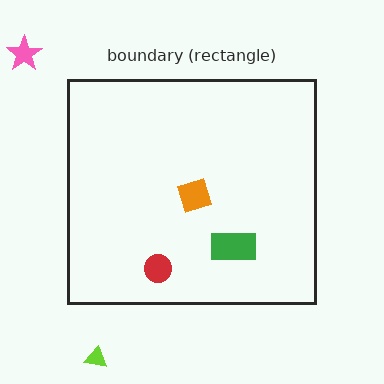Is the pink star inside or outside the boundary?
Outside.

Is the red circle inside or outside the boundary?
Inside.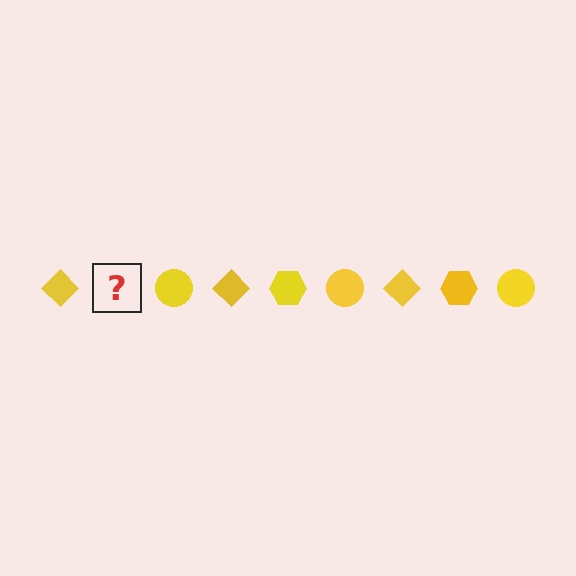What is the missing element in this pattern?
The missing element is a yellow hexagon.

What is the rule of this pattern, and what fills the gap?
The rule is that the pattern cycles through diamond, hexagon, circle shapes in yellow. The gap should be filled with a yellow hexagon.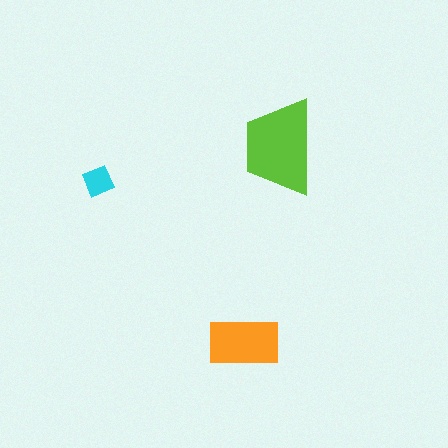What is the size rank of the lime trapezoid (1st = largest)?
1st.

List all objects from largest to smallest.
The lime trapezoid, the orange rectangle, the cyan diamond.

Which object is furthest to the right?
The lime trapezoid is rightmost.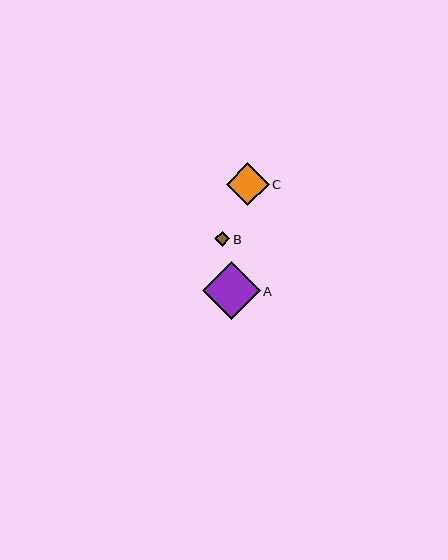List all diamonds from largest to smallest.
From largest to smallest: A, C, B.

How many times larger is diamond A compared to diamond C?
Diamond A is approximately 1.3 times the size of diamond C.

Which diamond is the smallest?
Diamond B is the smallest with a size of approximately 15 pixels.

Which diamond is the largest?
Diamond A is the largest with a size of approximately 58 pixels.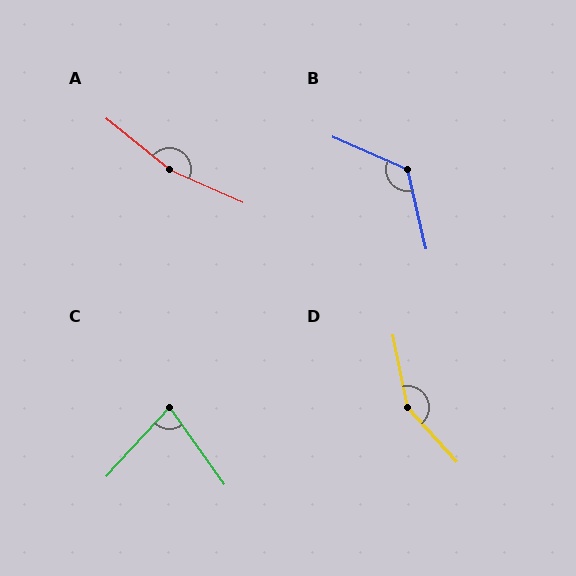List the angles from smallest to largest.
C (78°), B (127°), D (149°), A (165°).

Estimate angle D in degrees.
Approximately 149 degrees.